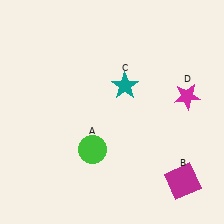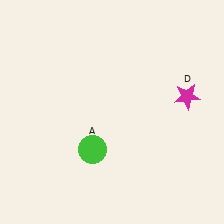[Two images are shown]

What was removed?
The magenta square (B), the teal star (C) were removed in Image 2.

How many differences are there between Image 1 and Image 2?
There are 2 differences between the two images.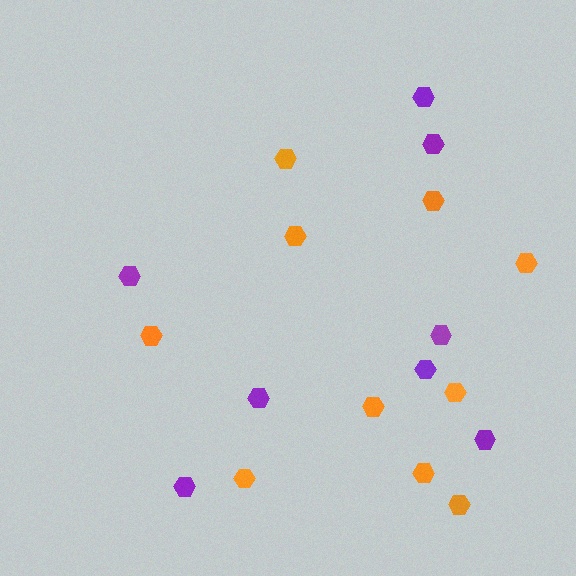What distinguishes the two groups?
There are 2 groups: one group of orange hexagons (10) and one group of purple hexagons (8).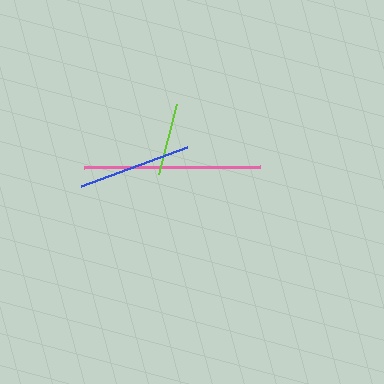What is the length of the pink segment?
The pink segment is approximately 176 pixels long.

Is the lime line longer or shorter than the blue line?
The blue line is longer than the lime line.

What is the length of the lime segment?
The lime segment is approximately 73 pixels long.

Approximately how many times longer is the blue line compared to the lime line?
The blue line is approximately 1.6 times the length of the lime line.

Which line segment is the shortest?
The lime line is the shortest at approximately 73 pixels.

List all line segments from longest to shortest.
From longest to shortest: pink, blue, lime.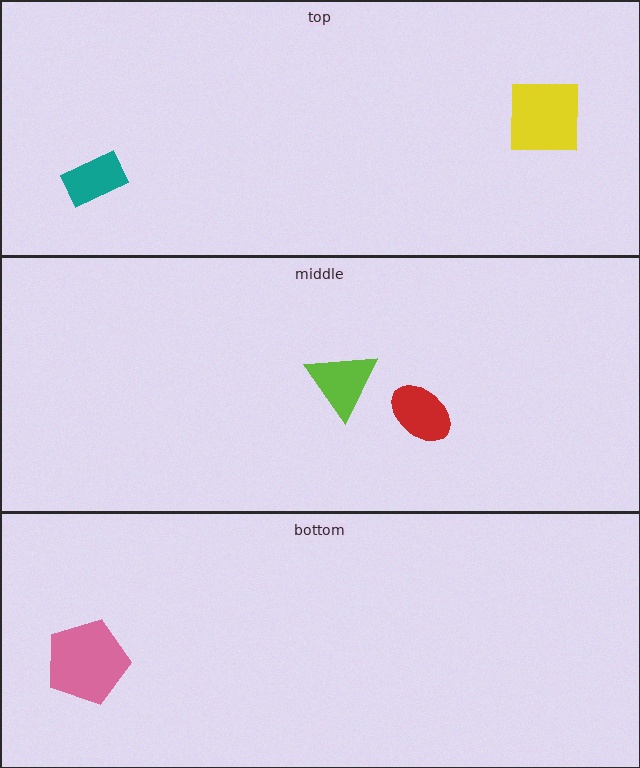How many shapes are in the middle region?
2.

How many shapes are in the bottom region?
1.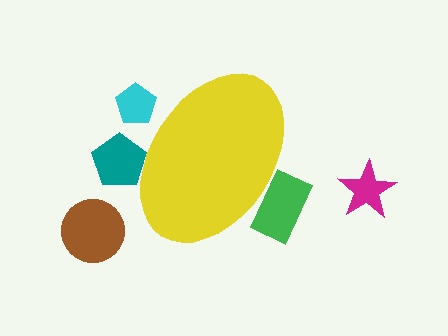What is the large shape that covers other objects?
A yellow ellipse.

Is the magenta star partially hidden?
No, the magenta star is fully visible.